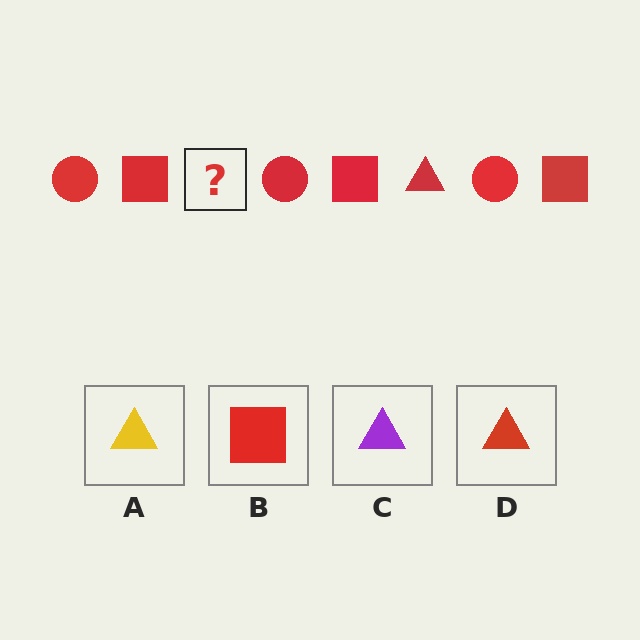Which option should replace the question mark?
Option D.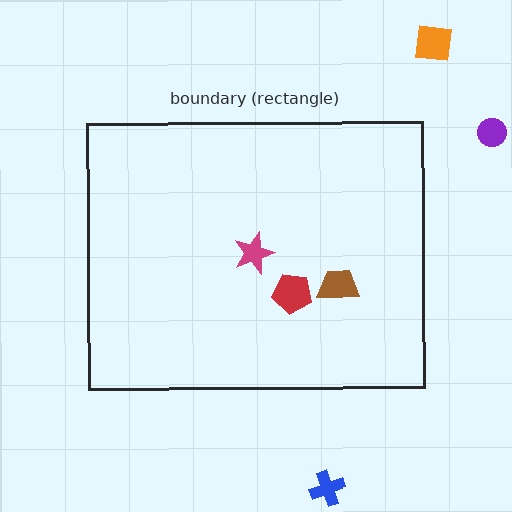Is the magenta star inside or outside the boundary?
Inside.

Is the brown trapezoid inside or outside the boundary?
Inside.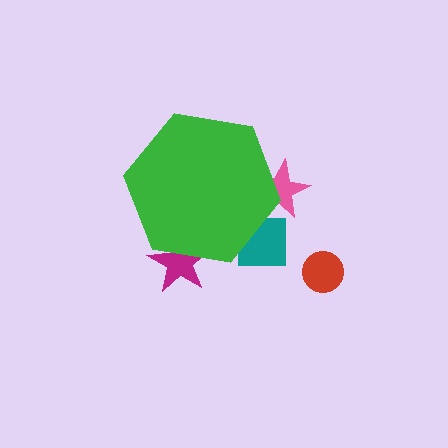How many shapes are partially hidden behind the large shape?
3 shapes are partially hidden.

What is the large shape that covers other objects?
A green hexagon.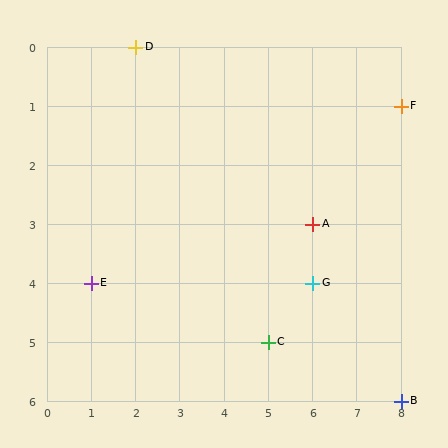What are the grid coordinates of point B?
Point B is at grid coordinates (8, 6).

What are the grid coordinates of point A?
Point A is at grid coordinates (6, 3).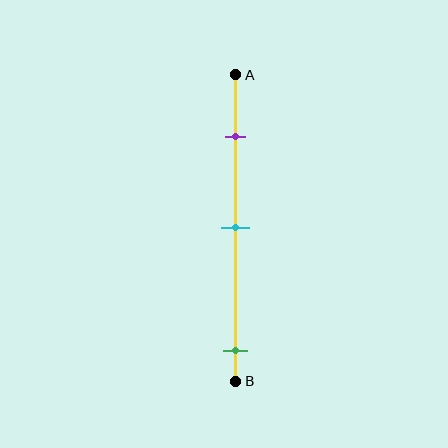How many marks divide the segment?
There are 3 marks dividing the segment.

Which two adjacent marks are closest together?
The purple and cyan marks are the closest adjacent pair.